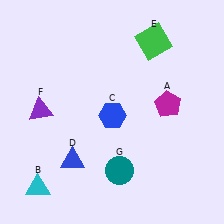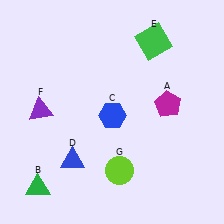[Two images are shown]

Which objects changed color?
B changed from cyan to green. G changed from teal to lime.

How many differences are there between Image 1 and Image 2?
There are 2 differences between the two images.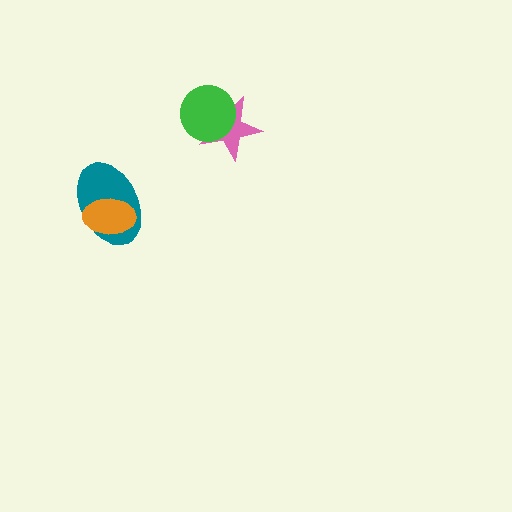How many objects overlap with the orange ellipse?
1 object overlaps with the orange ellipse.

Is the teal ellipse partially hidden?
Yes, it is partially covered by another shape.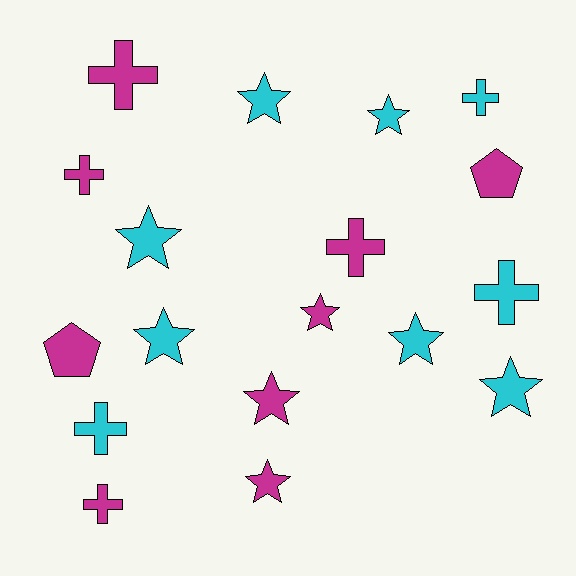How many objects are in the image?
There are 18 objects.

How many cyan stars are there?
There are 6 cyan stars.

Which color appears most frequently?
Cyan, with 9 objects.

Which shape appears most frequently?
Star, with 9 objects.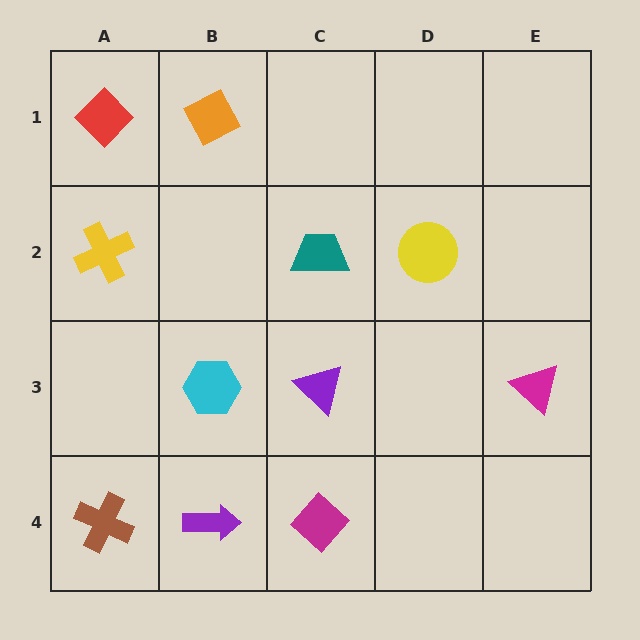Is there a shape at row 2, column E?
No, that cell is empty.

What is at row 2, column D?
A yellow circle.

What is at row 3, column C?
A purple triangle.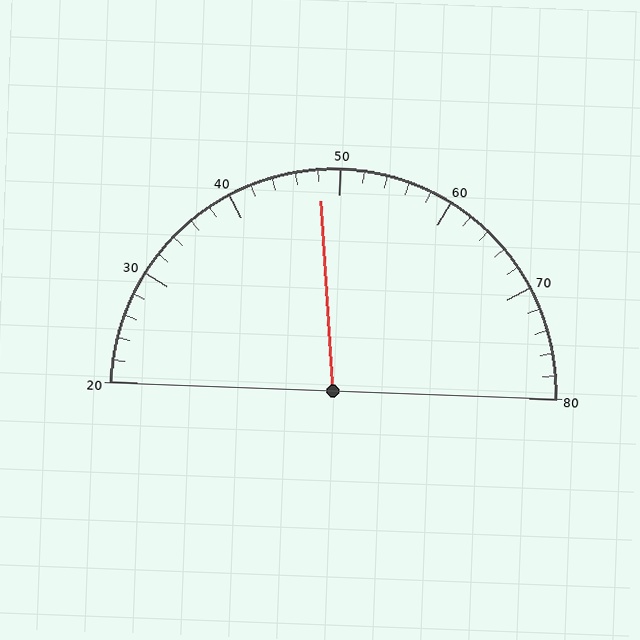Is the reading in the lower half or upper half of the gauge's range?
The reading is in the lower half of the range (20 to 80).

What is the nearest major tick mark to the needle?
The nearest major tick mark is 50.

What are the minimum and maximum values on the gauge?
The gauge ranges from 20 to 80.